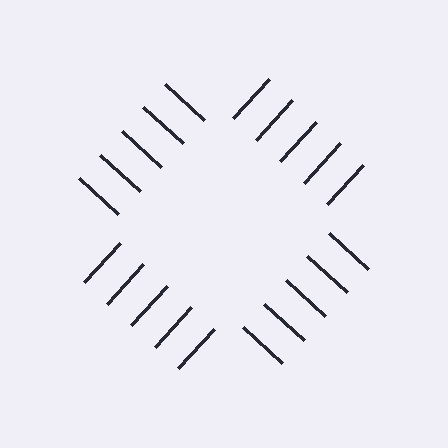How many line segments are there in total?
20 — 5 along each of the 4 edges.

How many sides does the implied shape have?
4 sides — the line-ends trace a square.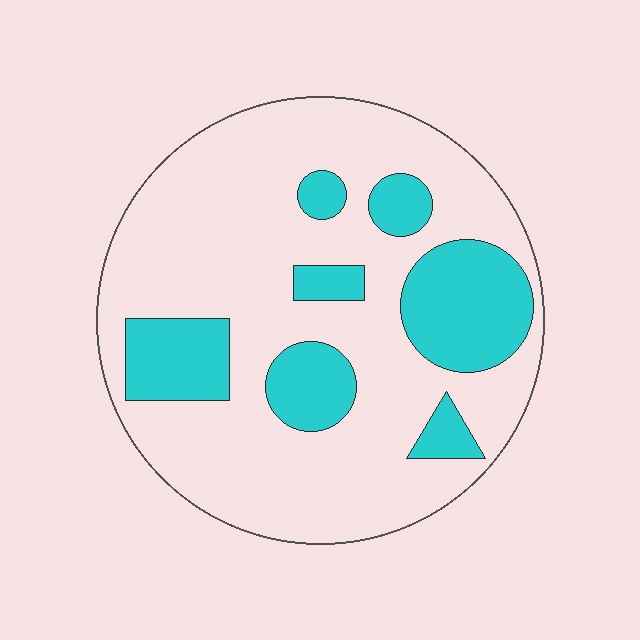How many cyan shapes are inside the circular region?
7.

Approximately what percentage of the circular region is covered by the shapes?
Approximately 25%.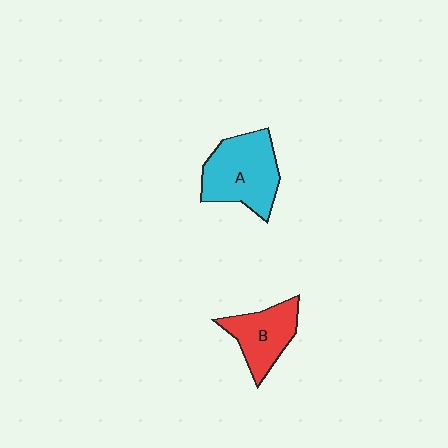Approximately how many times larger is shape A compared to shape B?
Approximately 1.4 times.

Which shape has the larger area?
Shape A (cyan).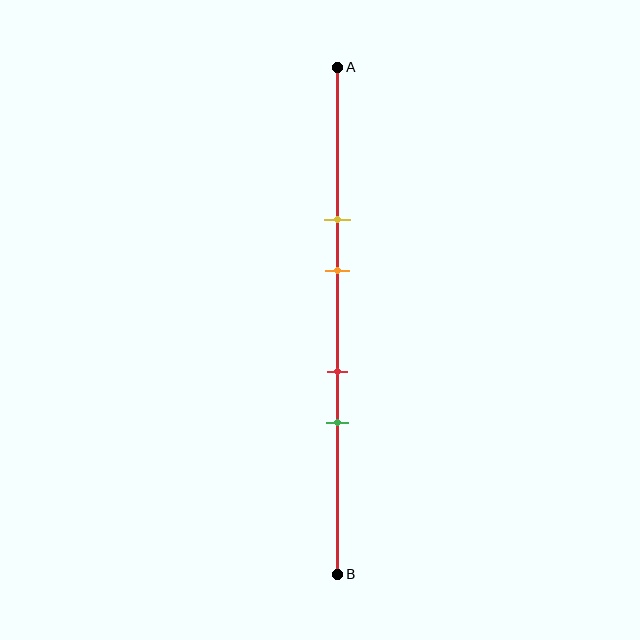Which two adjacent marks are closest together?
The red and green marks are the closest adjacent pair.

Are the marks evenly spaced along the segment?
No, the marks are not evenly spaced.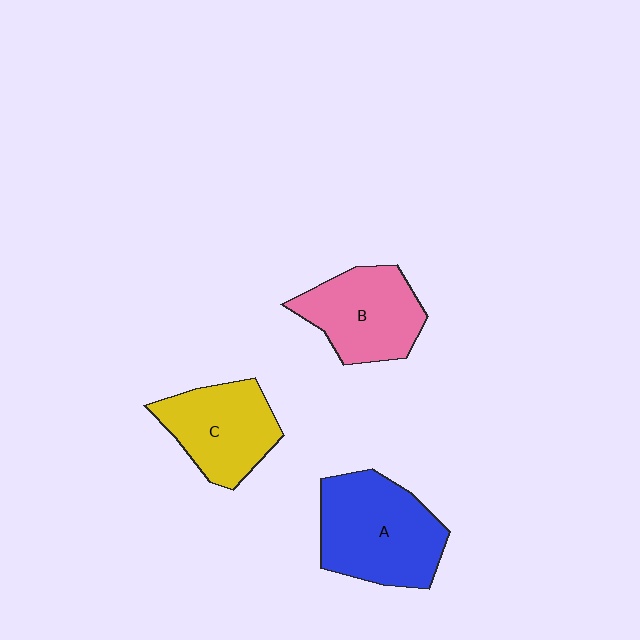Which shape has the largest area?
Shape A (blue).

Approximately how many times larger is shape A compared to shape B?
Approximately 1.3 times.